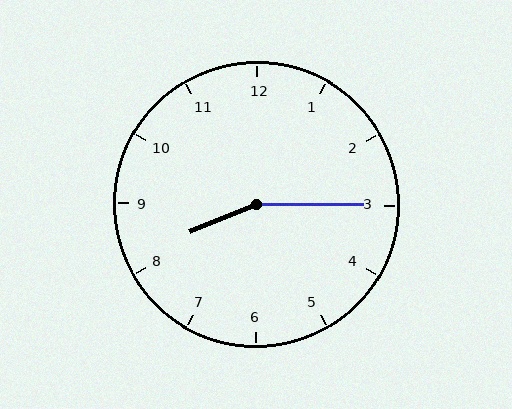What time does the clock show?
8:15.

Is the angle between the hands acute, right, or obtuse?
It is obtuse.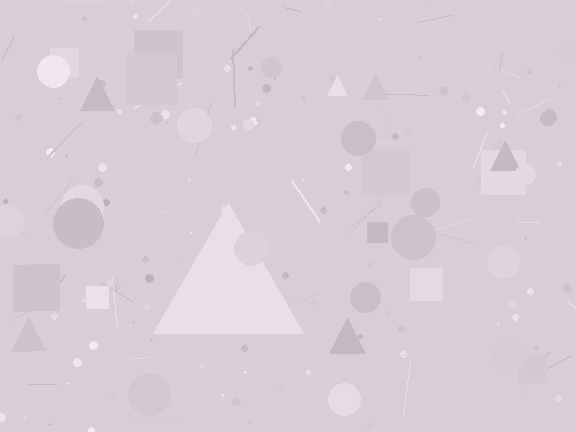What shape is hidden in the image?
A triangle is hidden in the image.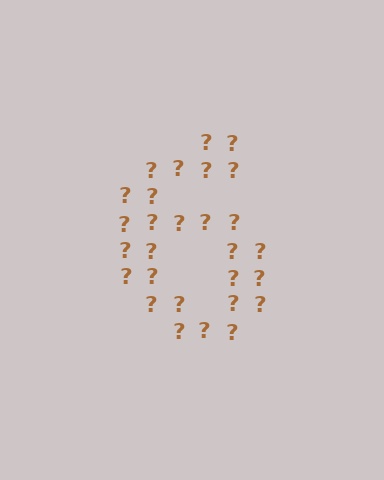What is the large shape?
The large shape is the digit 6.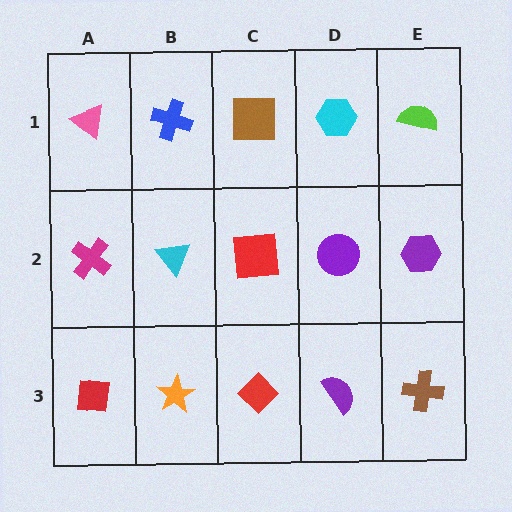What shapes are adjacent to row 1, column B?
A cyan triangle (row 2, column B), a pink triangle (row 1, column A), a brown square (row 1, column C).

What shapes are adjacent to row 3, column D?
A purple circle (row 2, column D), a red diamond (row 3, column C), a brown cross (row 3, column E).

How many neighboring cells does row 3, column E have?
2.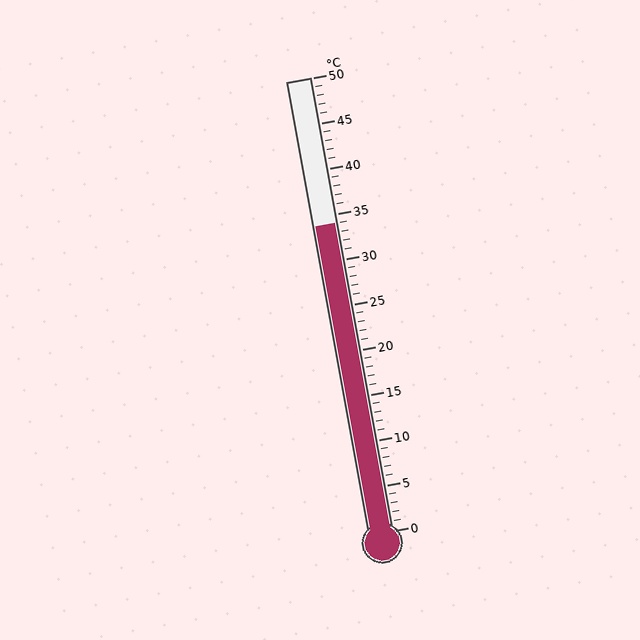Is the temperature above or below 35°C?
The temperature is below 35°C.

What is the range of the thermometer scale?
The thermometer scale ranges from 0°C to 50°C.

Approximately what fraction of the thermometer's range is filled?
The thermometer is filled to approximately 70% of its range.